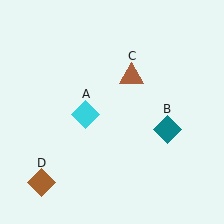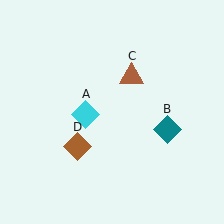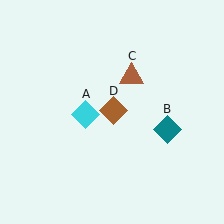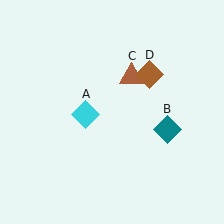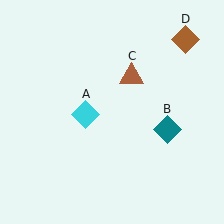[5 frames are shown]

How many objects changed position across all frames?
1 object changed position: brown diamond (object D).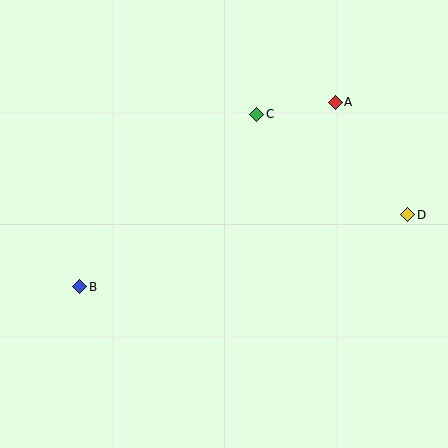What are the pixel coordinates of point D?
Point D is at (408, 215).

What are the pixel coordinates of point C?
Point C is at (257, 114).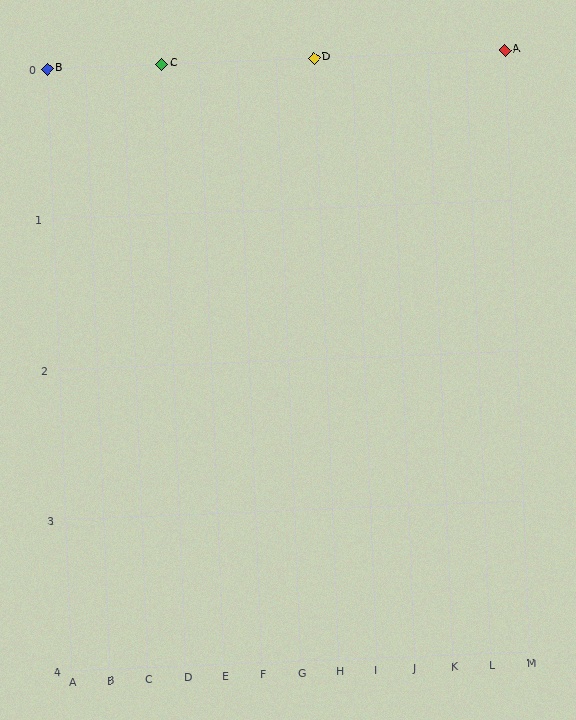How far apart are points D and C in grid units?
Points D and C are 4 columns apart.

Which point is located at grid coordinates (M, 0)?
Point A is at (M, 0).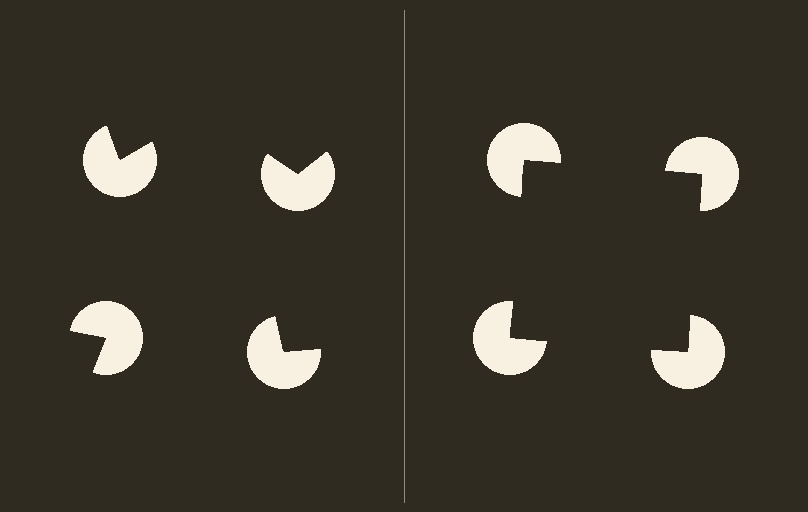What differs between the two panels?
The pac-man discs are positioned identically on both sides; only the wedge orientations differ. On the right they align to a square; on the left they are misaligned.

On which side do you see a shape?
An illusory square appears on the right side. On the left side the wedge cuts are rotated, so no coherent shape forms.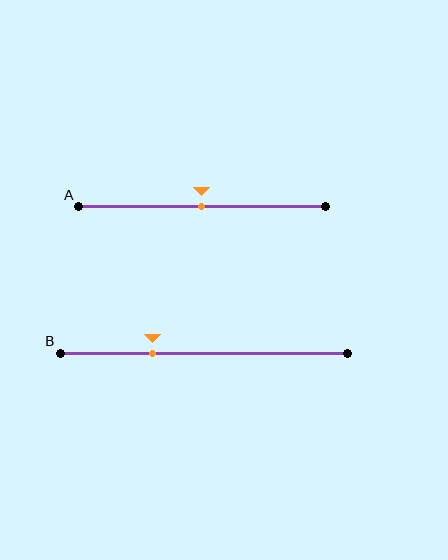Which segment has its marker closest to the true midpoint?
Segment A has its marker closest to the true midpoint.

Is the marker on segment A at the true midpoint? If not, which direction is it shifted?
Yes, the marker on segment A is at the true midpoint.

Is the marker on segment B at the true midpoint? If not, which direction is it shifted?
No, the marker on segment B is shifted to the left by about 18% of the segment length.